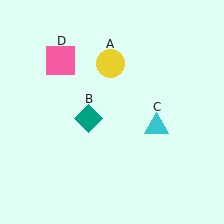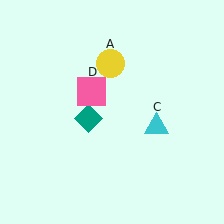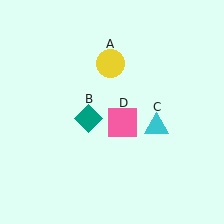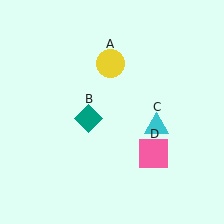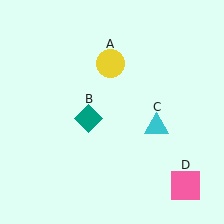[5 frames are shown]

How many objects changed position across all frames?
1 object changed position: pink square (object D).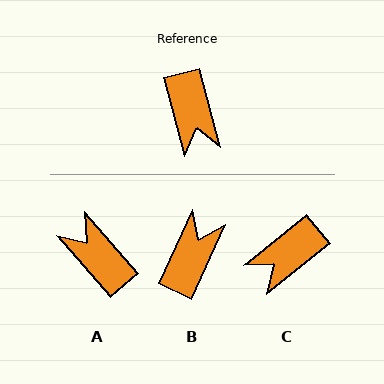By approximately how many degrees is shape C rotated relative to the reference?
Approximately 66 degrees clockwise.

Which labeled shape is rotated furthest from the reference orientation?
A, about 154 degrees away.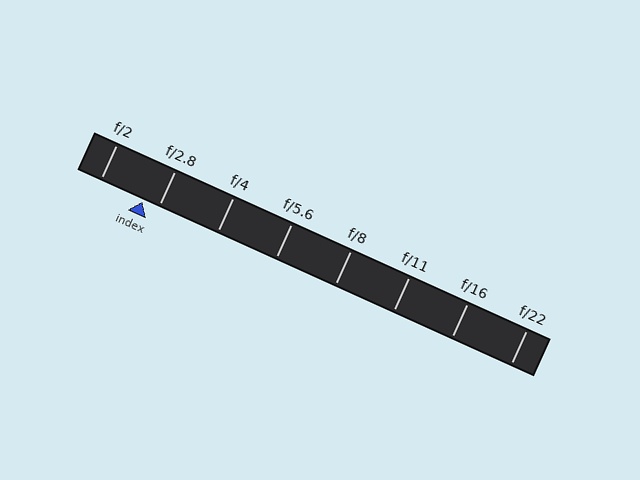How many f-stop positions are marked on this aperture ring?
There are 8 f-stop positions marked.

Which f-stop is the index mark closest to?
The index mark is closest to f/2.8.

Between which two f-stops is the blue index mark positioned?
The index mark is between f/2 and f/2.8.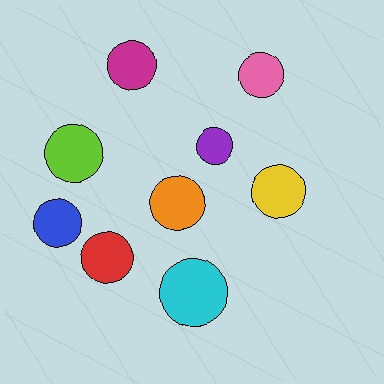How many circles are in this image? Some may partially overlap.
There are 9 circles.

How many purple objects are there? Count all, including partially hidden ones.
There is 1 purple object.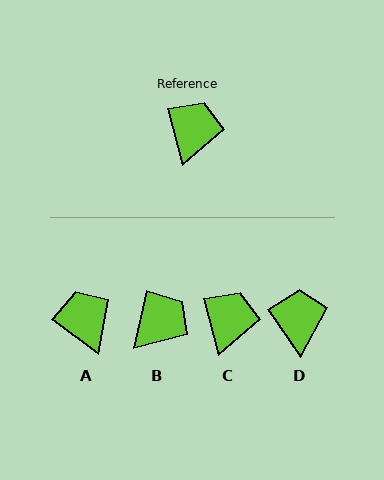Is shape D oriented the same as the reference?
No, it is off by about 21 degrees.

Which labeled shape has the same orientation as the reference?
C.